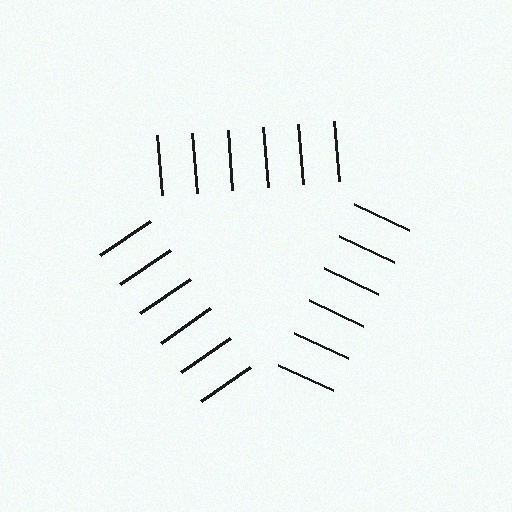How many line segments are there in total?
18 — 6 along each of the 3 edges.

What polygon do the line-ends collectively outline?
An illusory triangle — the line segments terminate on its edges but no continuous stroke is drawn.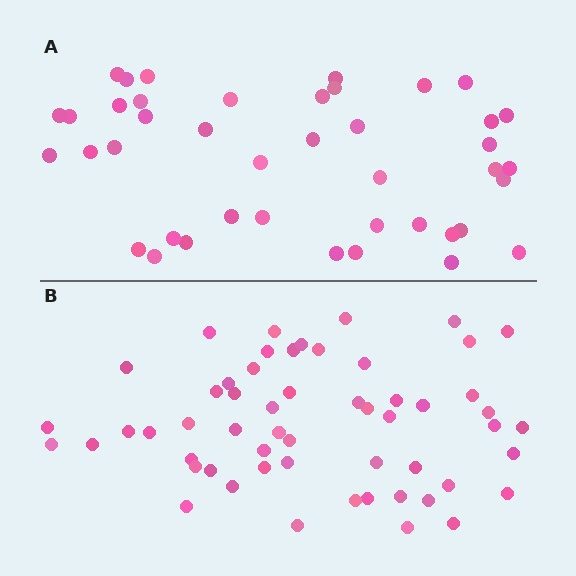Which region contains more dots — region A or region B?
Region B (the bottom region) has more dots.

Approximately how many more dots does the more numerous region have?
Region B has approximately 15 more dots than region A.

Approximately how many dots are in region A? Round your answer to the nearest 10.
About 40 dots. (The exact count is 42, which rounds to 40.)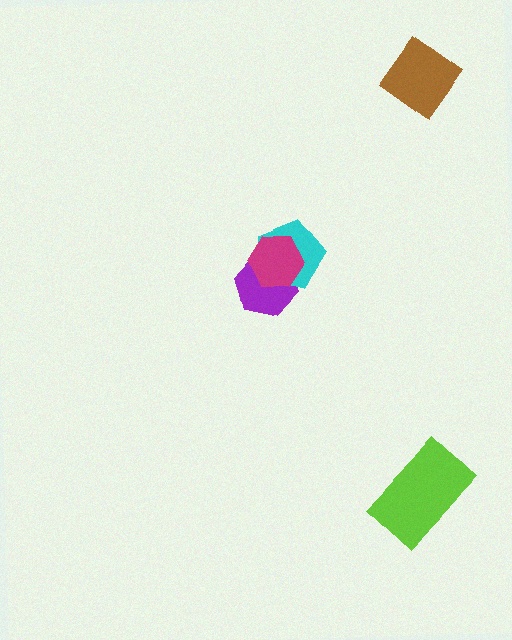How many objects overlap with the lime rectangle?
0 objects overlap with the lime rectangle.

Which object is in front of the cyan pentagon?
The magenta hexagon is in front of the cyan pentagon.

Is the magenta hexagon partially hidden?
No, no other shape covers it.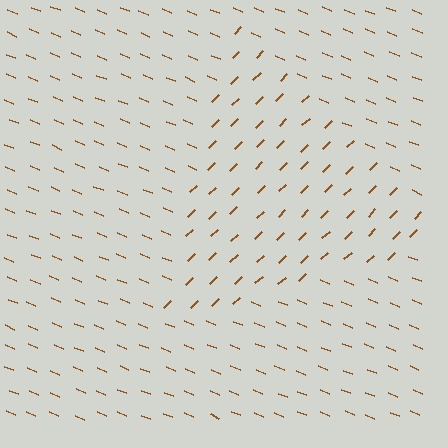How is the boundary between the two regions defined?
The boundary is defined purely by a change in line orientation (approximately 67 degrees difference). All lines are the same color and thickness.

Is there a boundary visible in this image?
Yes, there is a texture boundary formed by a change in line orientation.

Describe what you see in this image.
The image is filled with small brown line segments. A triangle region in the image has lines oriented differently from the surrounding lines, creating a visible texture boundary.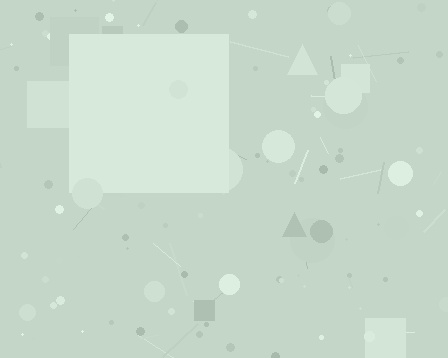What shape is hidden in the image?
A square is hidden in the image.